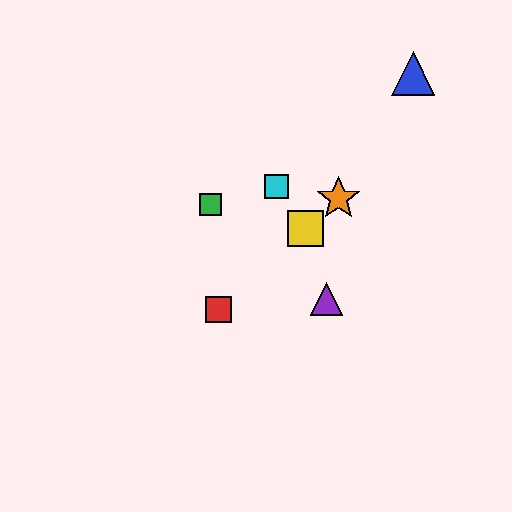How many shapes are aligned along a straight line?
3 shapes (the red square, the yellow square, the orange star) are aligned along a straight line.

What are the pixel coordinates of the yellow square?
The yellow square is at (306, 228).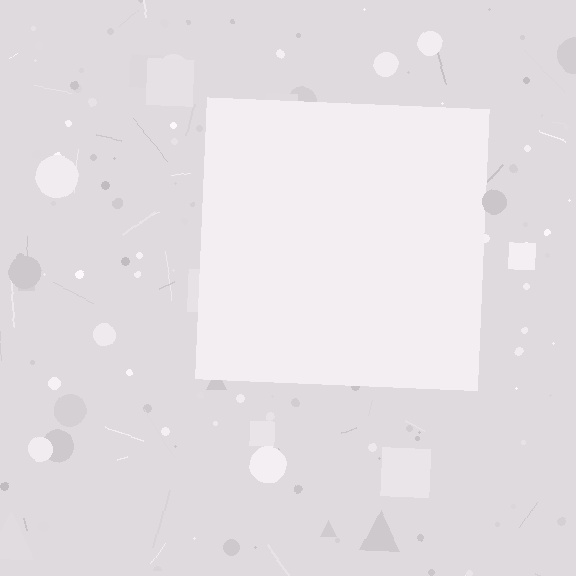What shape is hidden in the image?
A square is hidden in the image.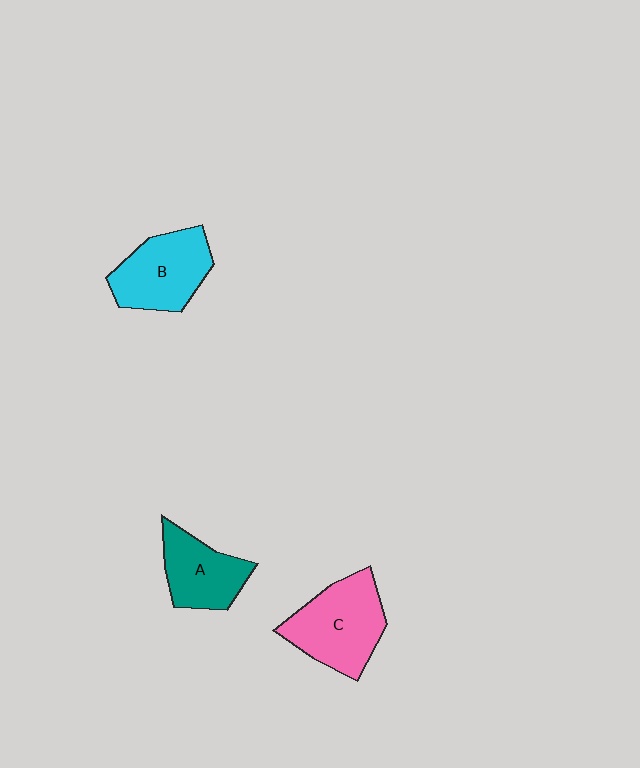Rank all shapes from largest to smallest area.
From largest to smallest: C (pink), B (cyan), A (teal).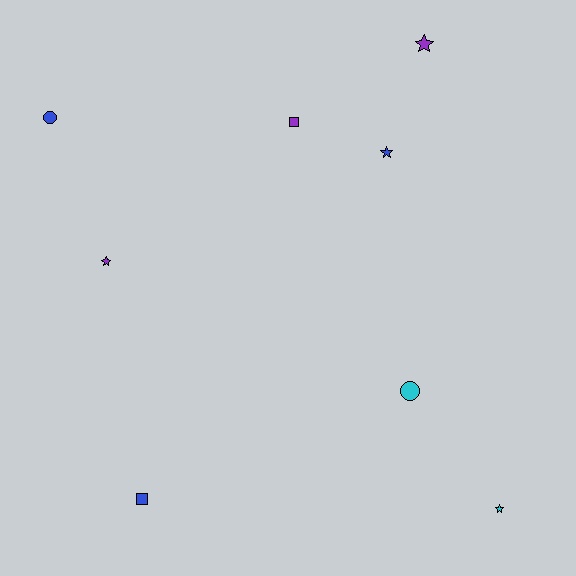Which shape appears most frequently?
Star, with 4 objects.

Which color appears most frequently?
Purple, with 3 objects.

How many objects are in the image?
There are 8 objects.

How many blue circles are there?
There is 1 blue circle.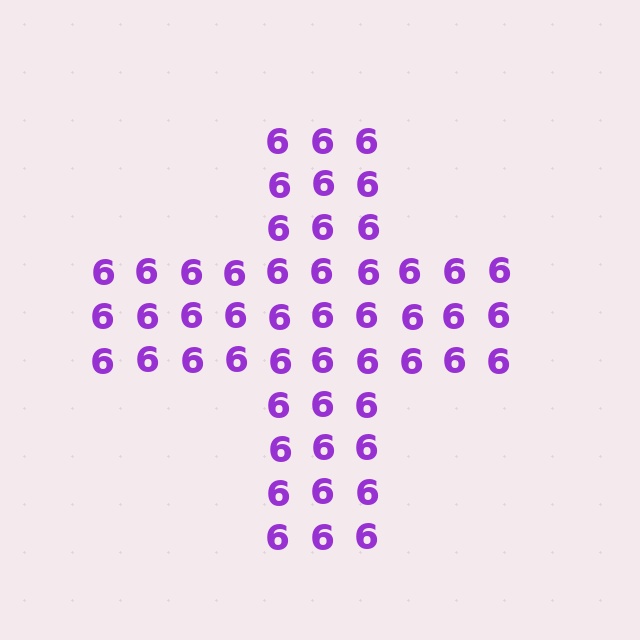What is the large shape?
The large shape is a cross.